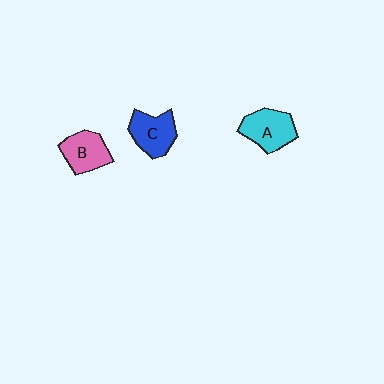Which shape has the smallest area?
Shape B (pink).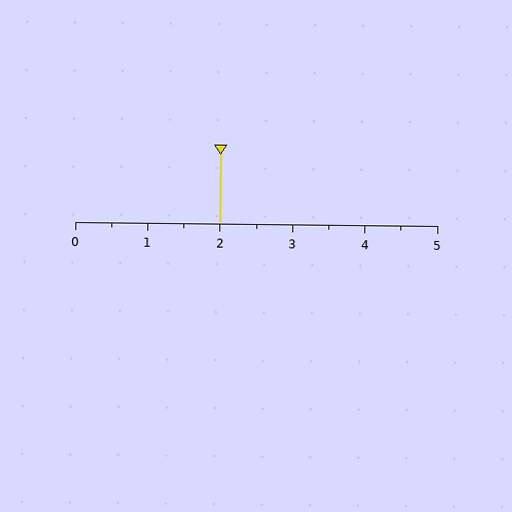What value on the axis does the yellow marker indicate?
The marker indicates approximately 2.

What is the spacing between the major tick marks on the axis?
The major ticks are spaced 1 apart.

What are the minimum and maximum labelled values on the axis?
The axis runs from 0 to 5.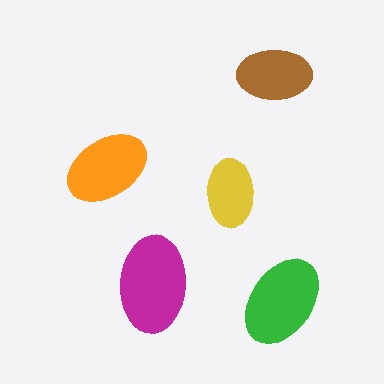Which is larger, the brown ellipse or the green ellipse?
The green one.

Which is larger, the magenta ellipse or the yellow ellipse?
The magenta one.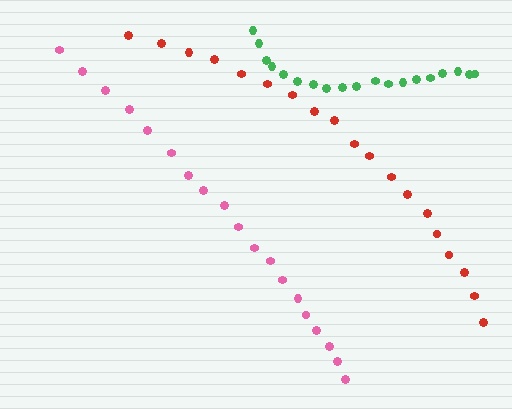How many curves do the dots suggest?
There are 3 distinct paths.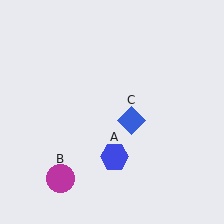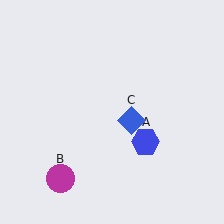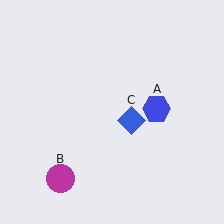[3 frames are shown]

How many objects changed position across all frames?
1 object changed position: blue hexagon (object A).